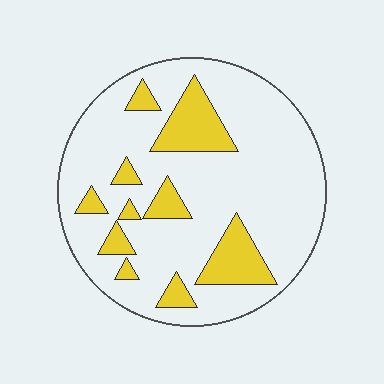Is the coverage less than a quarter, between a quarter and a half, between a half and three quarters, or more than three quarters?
Less than a quarter.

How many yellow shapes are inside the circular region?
10.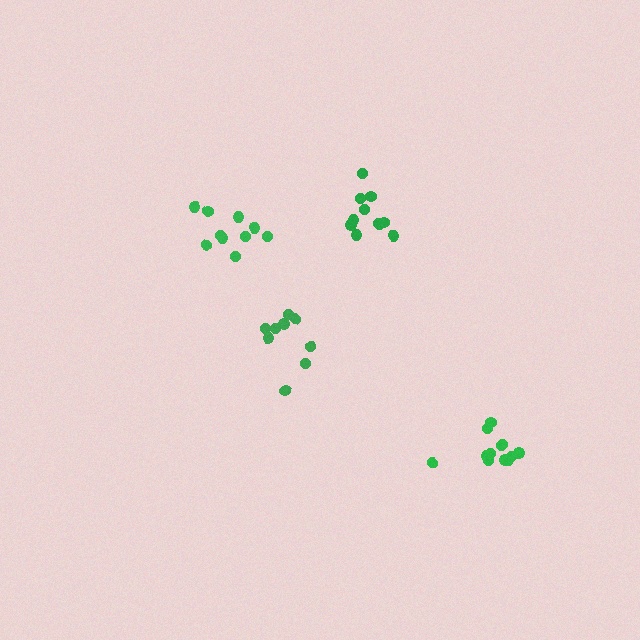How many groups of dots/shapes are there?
There are 4 groups.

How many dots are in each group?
Group 1: 12 dots, Group 2: 11 dots, Group 3: 10 dots, Group 4: 9 dots (42 total).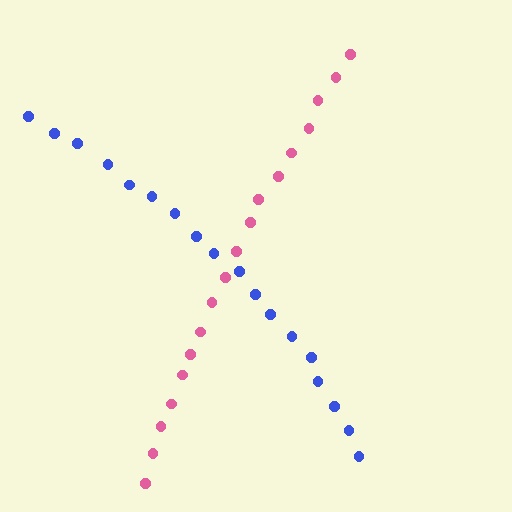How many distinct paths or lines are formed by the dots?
There are 2 distinct paths.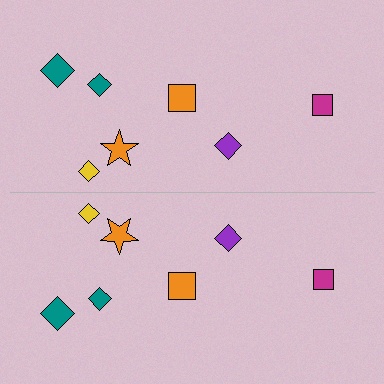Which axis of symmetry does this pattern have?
The pattern has a horizontal axis of symmetry running through the center of the image.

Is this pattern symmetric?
Yes, this pattern has bilateral (reflection) symmetry.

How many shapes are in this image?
There are 14 shapes in this image.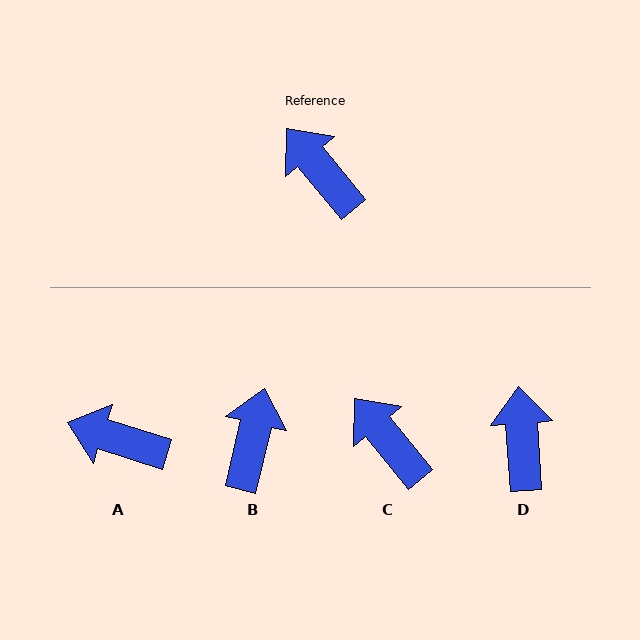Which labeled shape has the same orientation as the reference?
C.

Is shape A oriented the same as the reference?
No, it is off by about 33 degrees.